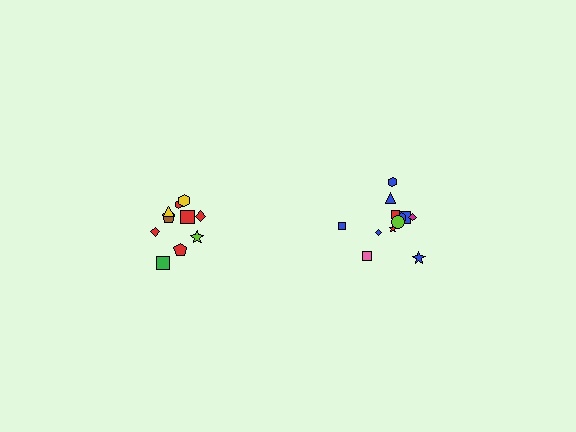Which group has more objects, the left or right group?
The right group.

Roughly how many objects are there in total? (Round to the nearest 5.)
Roughly 20 objects in total.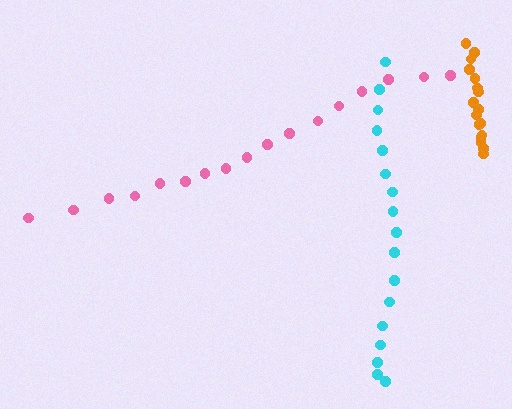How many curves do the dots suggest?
There are 3 distinct paths.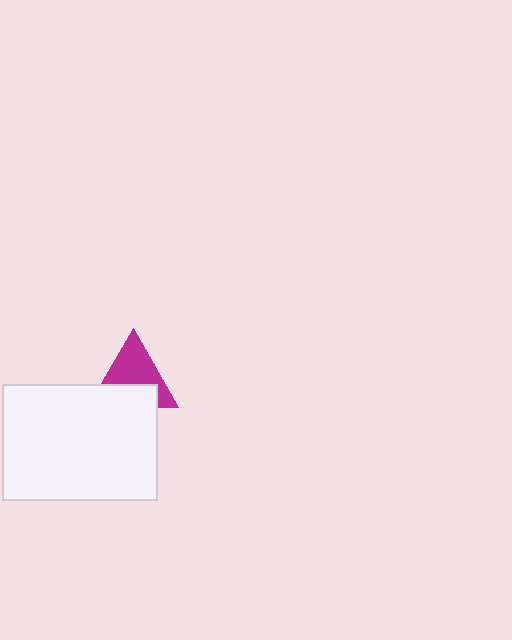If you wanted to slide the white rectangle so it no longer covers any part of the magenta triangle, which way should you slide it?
Slide it down — that is the most direct way to separate the two shapes.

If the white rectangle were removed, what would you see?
You would see the complete magenta triangle.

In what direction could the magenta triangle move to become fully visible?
The magenta triangle could move up. That would shift it out from behind the white rectangle entirely.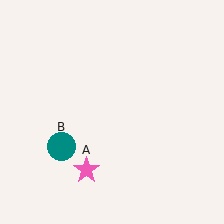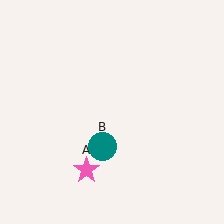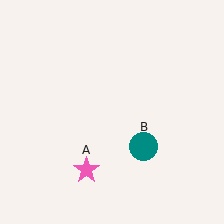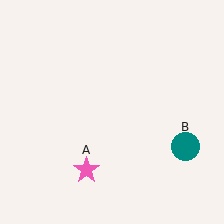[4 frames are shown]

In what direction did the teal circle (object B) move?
The teal circle (object B) moved right.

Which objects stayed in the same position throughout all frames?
Pink star (object A) remained stationary.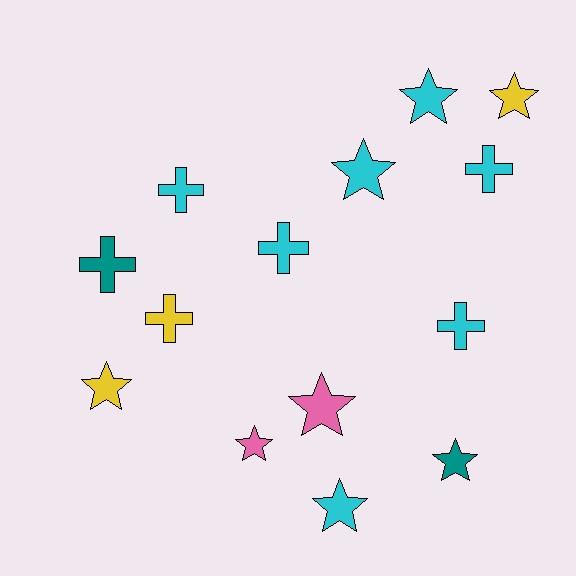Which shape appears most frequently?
Star, with 8 objects.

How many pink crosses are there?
There are no pink crosses.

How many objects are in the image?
There are 14 objects.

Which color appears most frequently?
Cyan, with 7 objects.